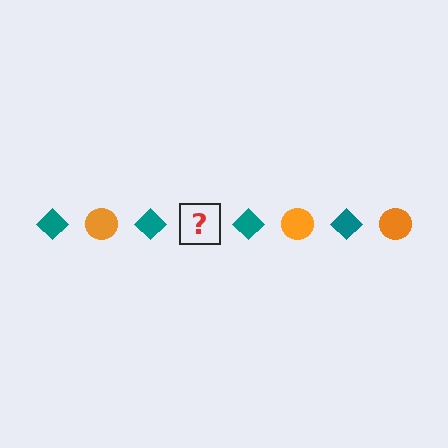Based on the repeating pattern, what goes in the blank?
The blank should be an orange circle.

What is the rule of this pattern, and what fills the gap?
The rule is that the pattern alternates between teal diamond and orange circle. The gap should be filled with an orange circle.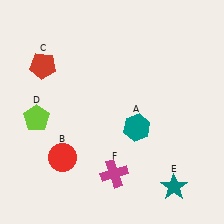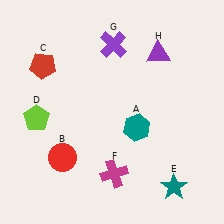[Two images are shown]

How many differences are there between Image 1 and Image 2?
There are 2 differences between the two images.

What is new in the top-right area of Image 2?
A purple triangle (H) was added in the top-right area of Image 2.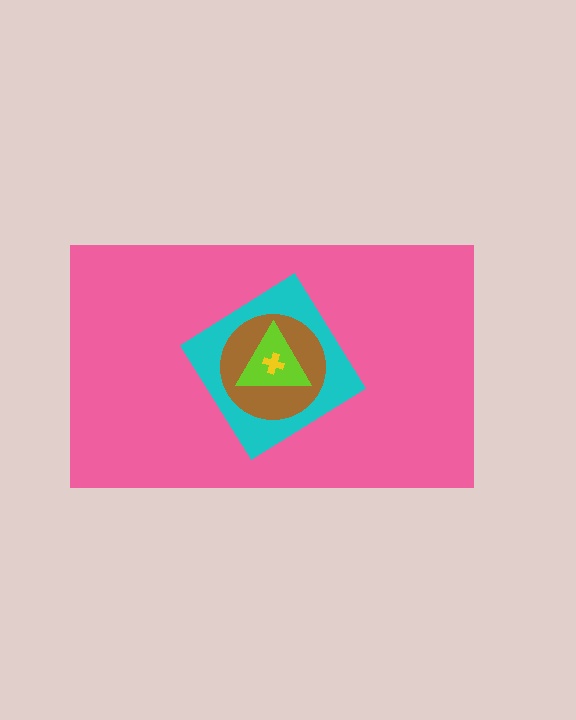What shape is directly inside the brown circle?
The lime triangle.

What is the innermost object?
The yellow cross.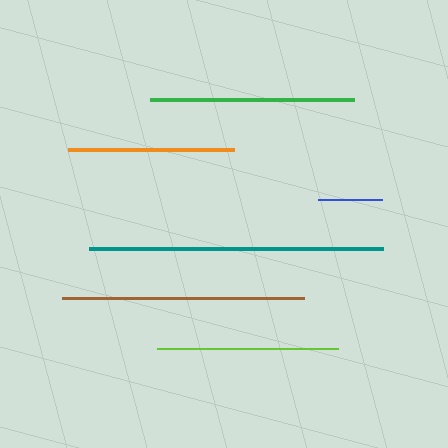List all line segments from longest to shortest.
From longest to shortest: teal, brown, green, lime, orange, blue.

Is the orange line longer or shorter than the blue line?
The orange line is longer than the blue line.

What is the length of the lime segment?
The lime segment is approximately 181 pixels long.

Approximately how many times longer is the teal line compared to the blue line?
The teal line is approximately 4.6 times the length of the blue line.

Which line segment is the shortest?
The blue line is the shortest at approximately 63 pixels.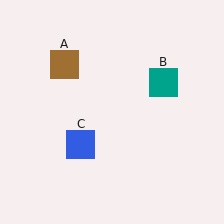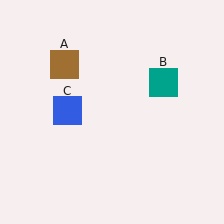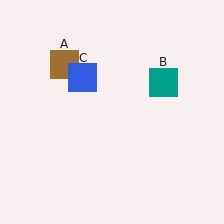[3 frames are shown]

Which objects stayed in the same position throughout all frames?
Brown square (object A) and teal square (object B) remained stationary.